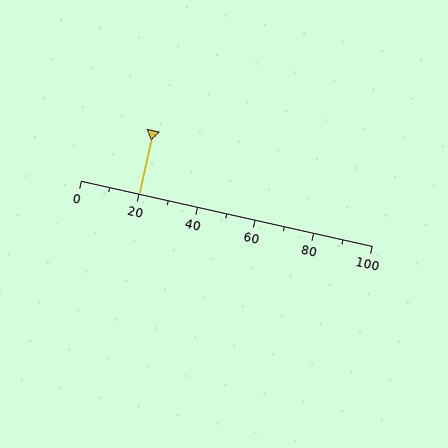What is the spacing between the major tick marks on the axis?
The major ticks are spaced 20 apart.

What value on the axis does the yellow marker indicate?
The marker indicates approximately 20.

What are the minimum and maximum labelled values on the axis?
The axis runs from 0 to 100.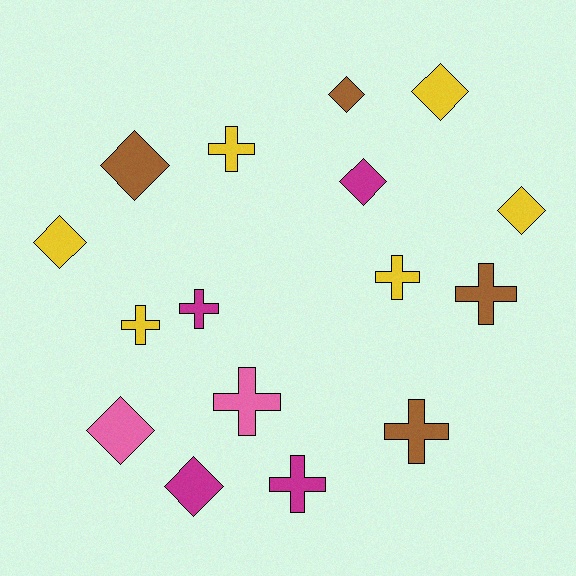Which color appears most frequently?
Yellow, with 6 objects.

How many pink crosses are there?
There is 1 pink cross.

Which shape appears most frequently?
Diamond, with 8 objects.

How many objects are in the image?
There are 16 objects.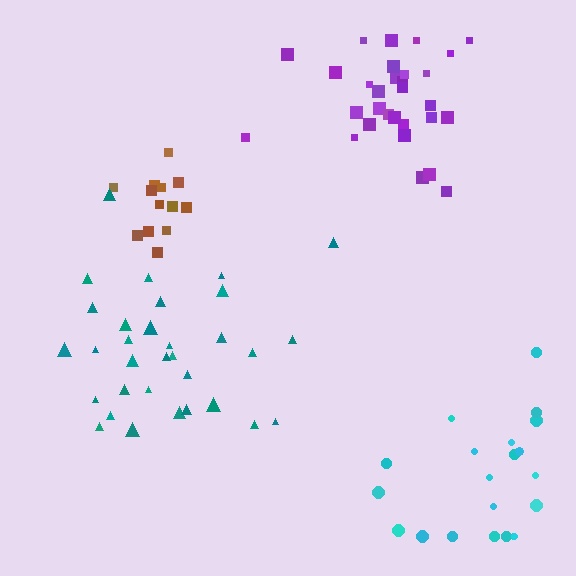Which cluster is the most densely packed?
Brown.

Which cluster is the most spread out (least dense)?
Cyan.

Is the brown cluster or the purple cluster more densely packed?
Brown.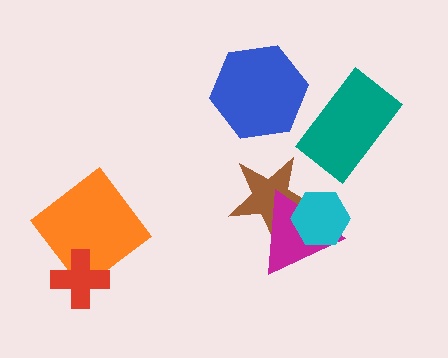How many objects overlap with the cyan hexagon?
2 objects overlap with the cyan hexagon.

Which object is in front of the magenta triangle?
The cyan hexagon is in front of the magenta triangle.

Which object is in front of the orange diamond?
The red cross is in front of the orange diamond.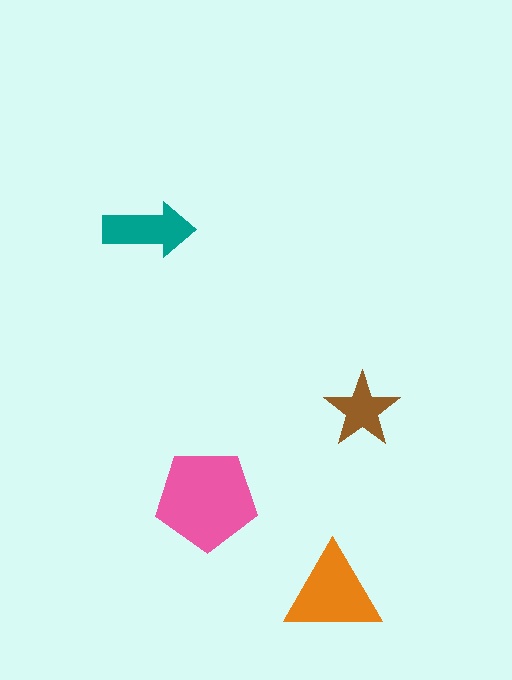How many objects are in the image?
There are 4 objects in the image.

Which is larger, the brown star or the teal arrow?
The teal arrow.